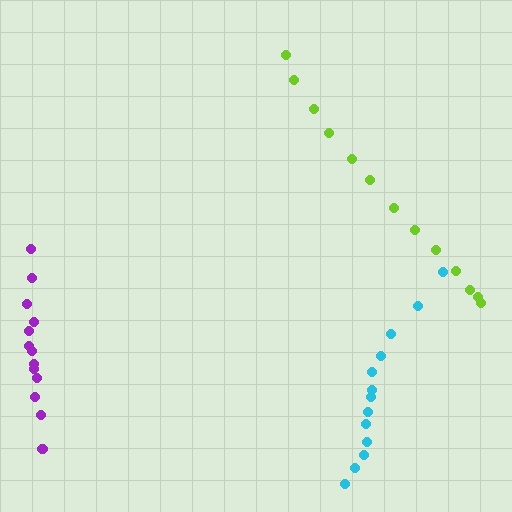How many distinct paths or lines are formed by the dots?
There are 3 distinct paths.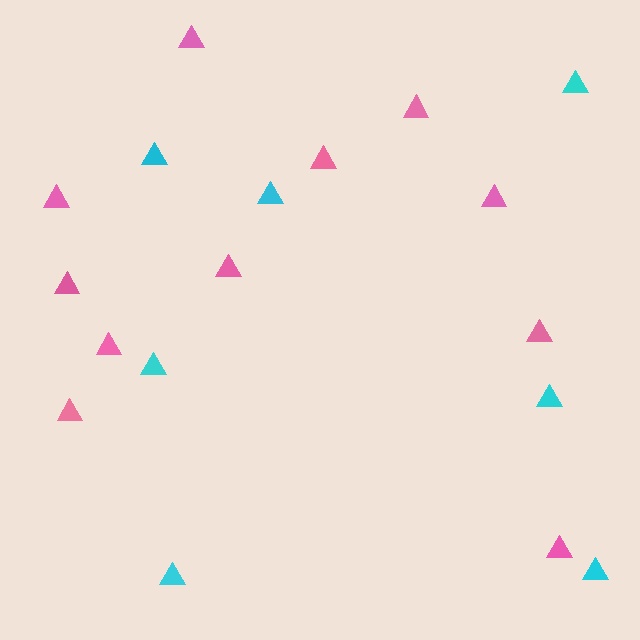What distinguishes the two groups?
There are 2 groups: one group of cyan triangles (7) and one group of pink triangles (11).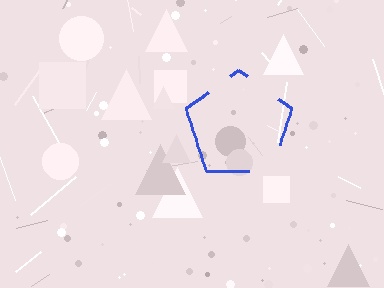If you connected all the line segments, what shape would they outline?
They would outline a pentagon.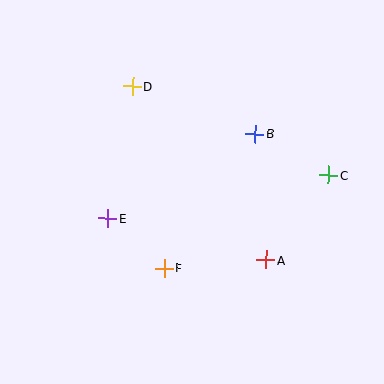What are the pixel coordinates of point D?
Point D is at (132, 86).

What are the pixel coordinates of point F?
Point F is at (164, 268).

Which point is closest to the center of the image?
Point F at (164, 268) is closest to the center.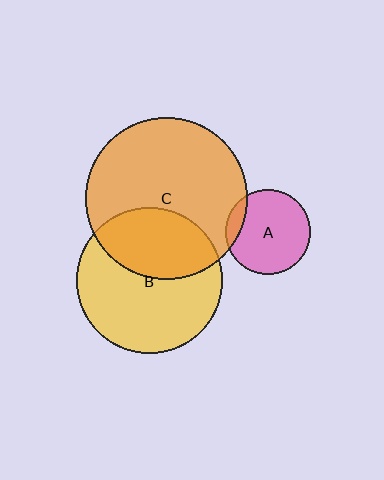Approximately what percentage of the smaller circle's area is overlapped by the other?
Approximately 10%.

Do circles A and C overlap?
Yes.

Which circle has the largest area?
Circle C (orange).